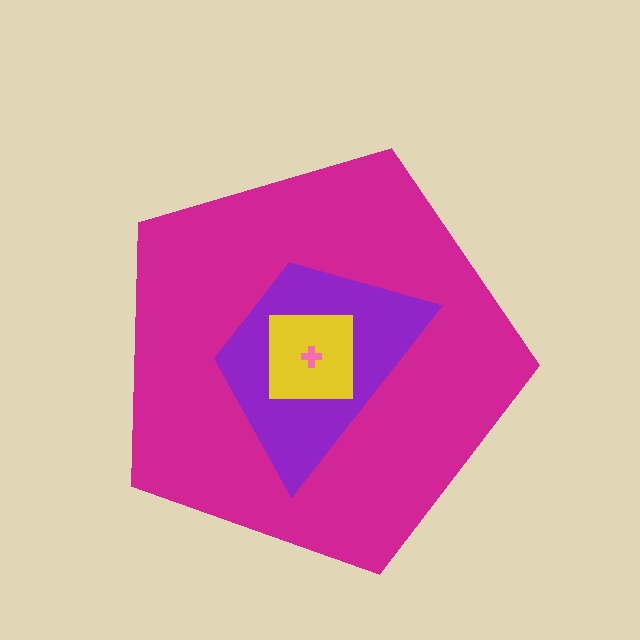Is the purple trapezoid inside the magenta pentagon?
Yes.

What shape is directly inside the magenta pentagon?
The purple trapezoid.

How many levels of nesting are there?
4.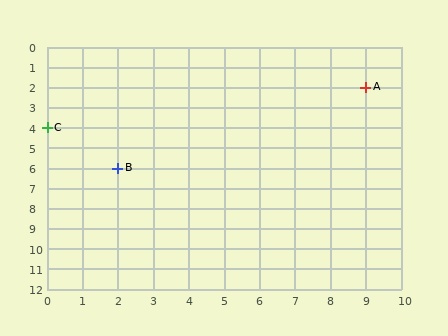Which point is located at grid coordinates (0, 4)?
Point C is at (0, 4).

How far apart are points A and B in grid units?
Points A and B are 7 columns and 4 rows apart (about 8.1 grid units diagonally).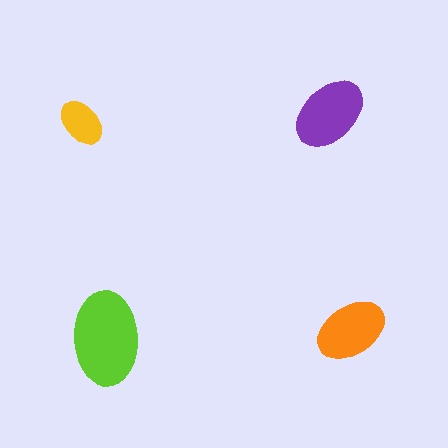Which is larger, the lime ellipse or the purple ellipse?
The lime one.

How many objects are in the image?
There are 4 objects in the image.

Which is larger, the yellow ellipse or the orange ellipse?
The orange one.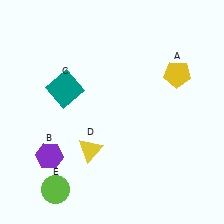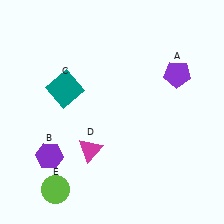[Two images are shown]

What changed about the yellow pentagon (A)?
In Image 1, A is yellow. In Image 2, it changed to purple.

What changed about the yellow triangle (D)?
In Image 1, D is yellow. In Image 2, it changed to magenta.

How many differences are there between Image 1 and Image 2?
There are 2 differences between the two images.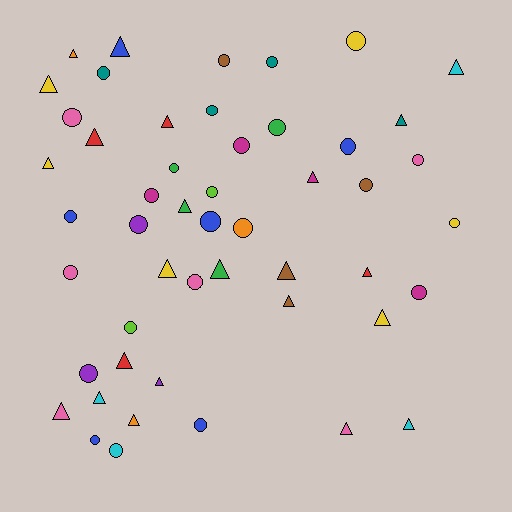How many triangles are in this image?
There are 23 triangles.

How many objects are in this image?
There are 50 objects.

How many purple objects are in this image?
There are 3 purple objects.